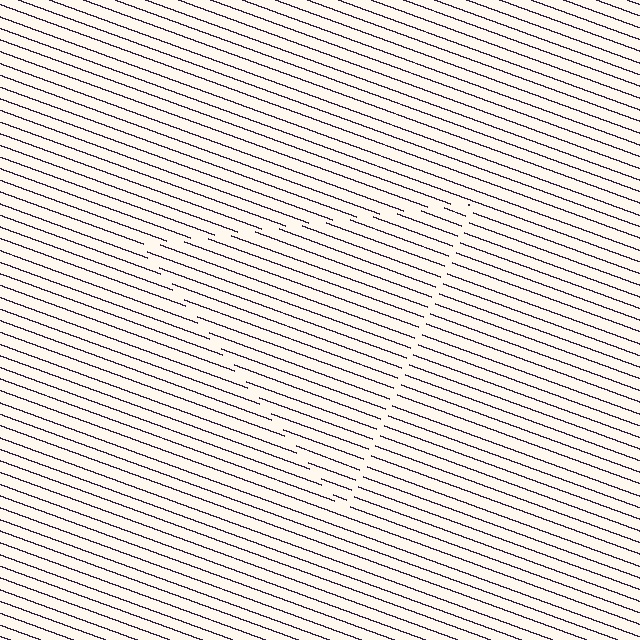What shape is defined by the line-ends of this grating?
An illusory triangle. The interior of the shape contains the same grating, shifted by half a period — the contour is defined by the phase discontinuity where line-ends from the inner and outer gratings abut.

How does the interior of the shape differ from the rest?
The interior of the shape contains the same grating, shifted by half a period — the contour is defined by the phase discontinuity where line-ends from the inner and outer gratings abut.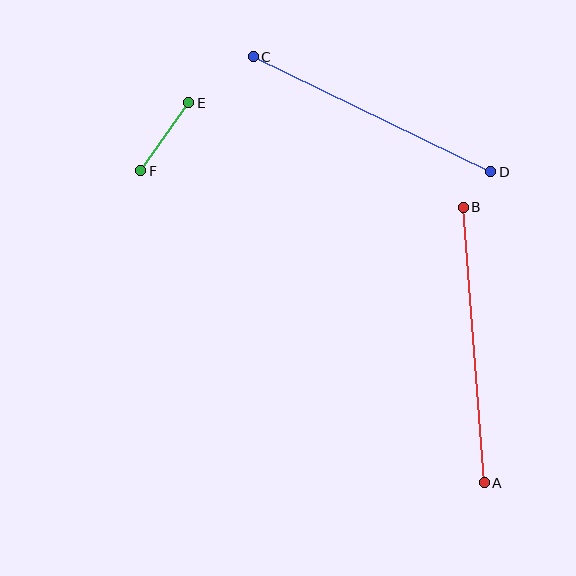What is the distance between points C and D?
The distance is approximately 264 pixels.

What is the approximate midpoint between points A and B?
The midpoint is at approximately (474, 345) pixels.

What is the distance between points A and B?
The distance is approximately 276 pixels.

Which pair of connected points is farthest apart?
Points A and B are farthest apart.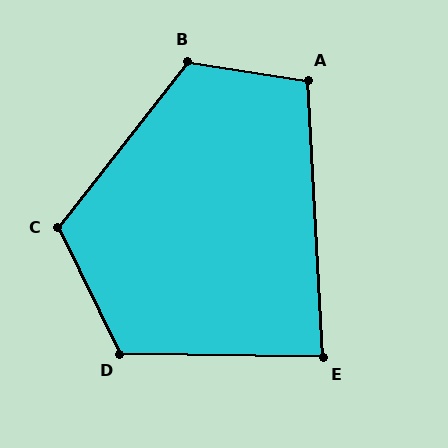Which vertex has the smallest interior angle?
E, at approximately 86 degrees.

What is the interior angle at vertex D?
Approximately 117 degrees (obtuse).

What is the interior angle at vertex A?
Approximately 102 degrees (obtuse).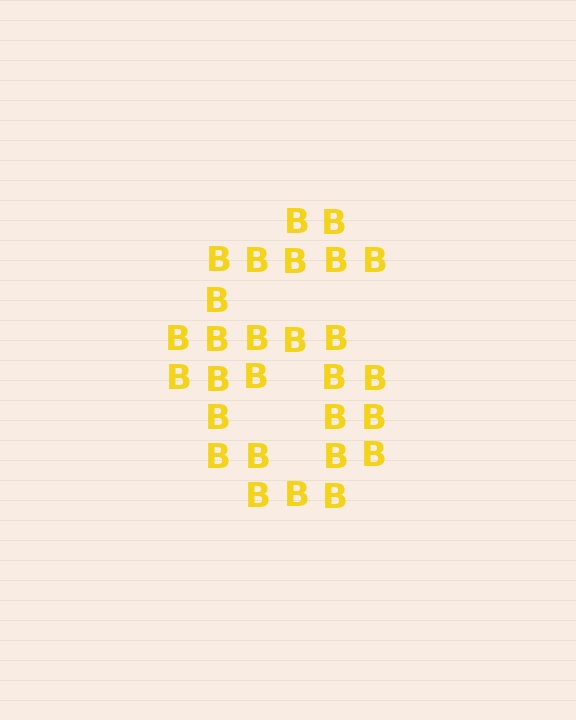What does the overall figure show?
The overall figure shows the digit 6.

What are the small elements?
The small elements are letter B's.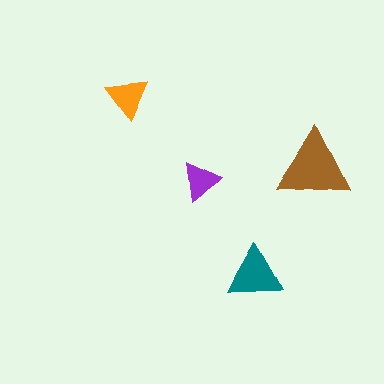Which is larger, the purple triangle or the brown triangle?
The brown one.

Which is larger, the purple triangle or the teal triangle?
The teal one.